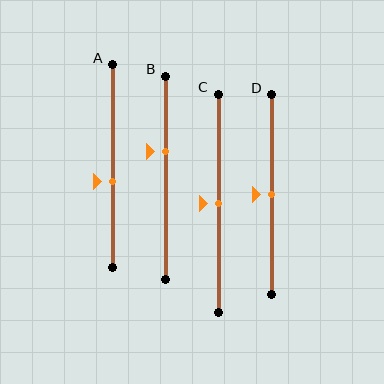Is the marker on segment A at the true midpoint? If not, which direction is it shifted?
No, the marker on segment A is shifted downward by about 8% of the segment length.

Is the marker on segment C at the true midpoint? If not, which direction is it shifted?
Yes, the marker on segment C is at the true midpoint.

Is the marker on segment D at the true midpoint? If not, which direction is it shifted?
Yes, the marker on segment D is at the true midpoint.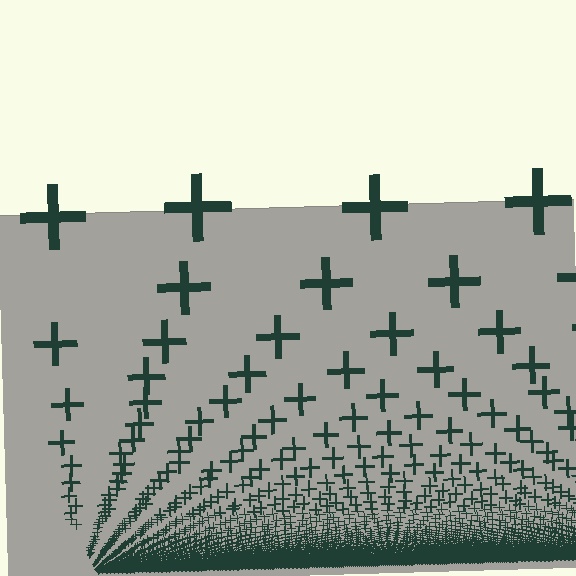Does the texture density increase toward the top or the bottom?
Density increases toward the bottom.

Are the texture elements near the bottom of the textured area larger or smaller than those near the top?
Smaller. The gradient is inverted — elements near the bottom are smaller and denser.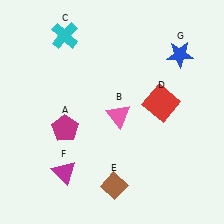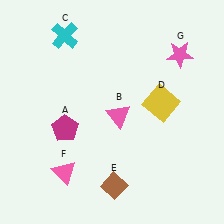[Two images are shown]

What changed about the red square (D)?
In Image 1, D is red. In Image 2, it changed to yellow.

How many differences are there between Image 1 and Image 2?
There are 3 differences between the two images.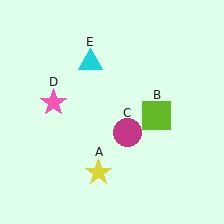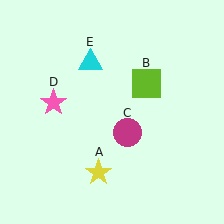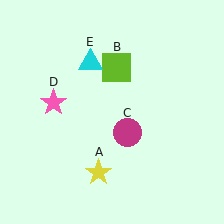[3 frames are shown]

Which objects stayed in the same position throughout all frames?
Yellow star (object A) and magenta circle (object C) and pink star (object D) and cyan triangle (object E) remained stationary.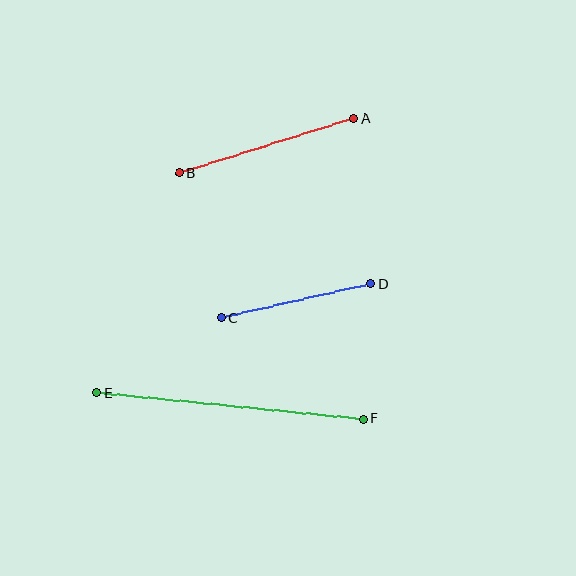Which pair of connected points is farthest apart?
Points E and F are farthest apart.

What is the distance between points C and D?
The distance is approximately 154 pixels.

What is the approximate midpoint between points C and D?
The midpoint is at approximately (296, 301) pixels.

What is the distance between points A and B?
The distance is approximately 182 pixels.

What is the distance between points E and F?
The distance is approximately 268 pixels.